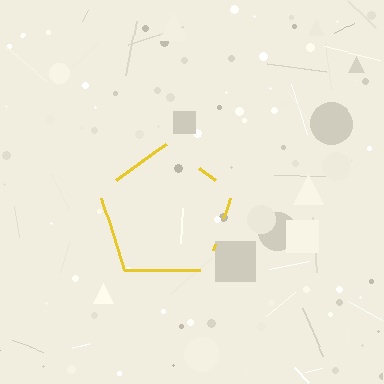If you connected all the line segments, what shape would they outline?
They would outline a pentagon.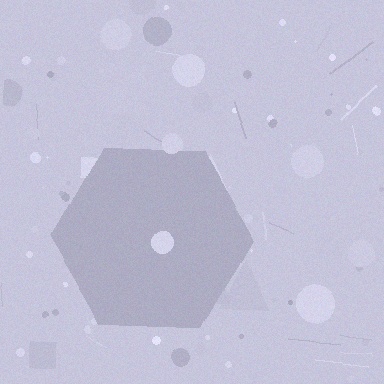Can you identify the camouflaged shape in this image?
The camouflaged shape is a hexagon.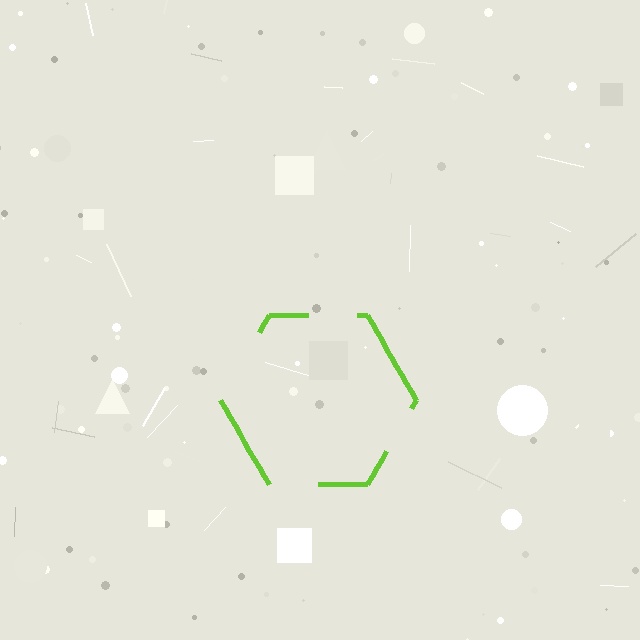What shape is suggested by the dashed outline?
The dashed outline suggests a hexagon.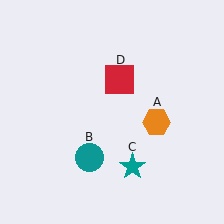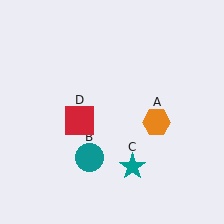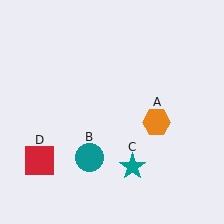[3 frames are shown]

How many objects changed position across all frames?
1 object changed position: red square (object D).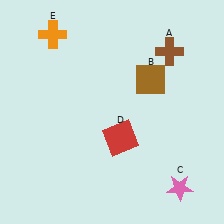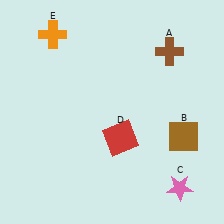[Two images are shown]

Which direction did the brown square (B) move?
The brown square (B) moved down.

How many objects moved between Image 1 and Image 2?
1 object moved between the two images.